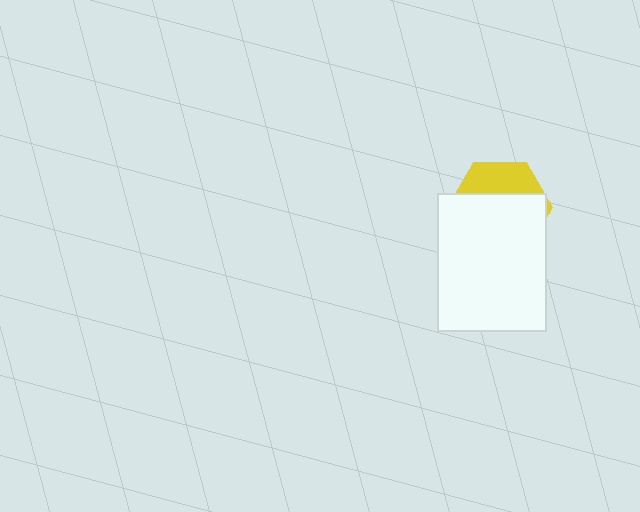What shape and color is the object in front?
The object in front is a white rectangle.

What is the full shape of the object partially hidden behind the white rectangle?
The partially hidden object is a yellow hexagon.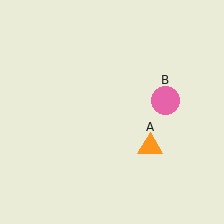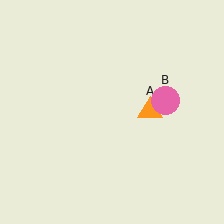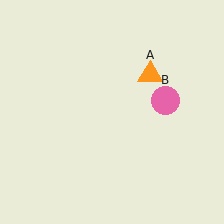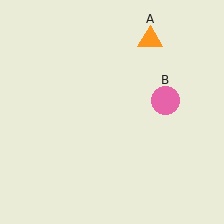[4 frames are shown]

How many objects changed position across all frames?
1 object changed position: orange triangle (object A).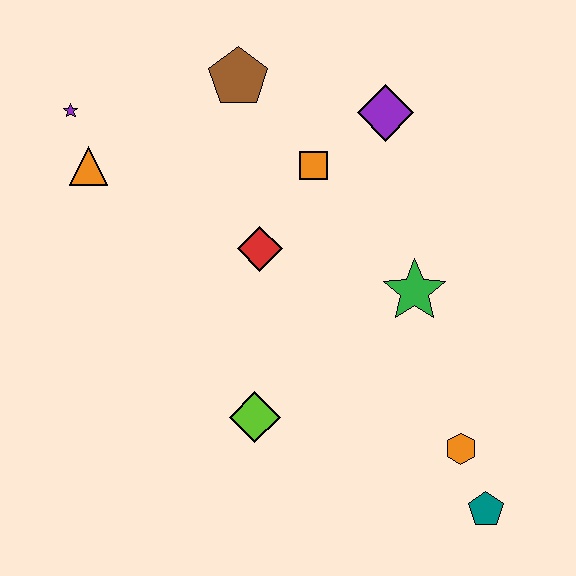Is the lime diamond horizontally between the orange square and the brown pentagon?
Yes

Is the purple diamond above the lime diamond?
Yes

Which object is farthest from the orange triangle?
The teal pentagon is farthest from the orange triangle.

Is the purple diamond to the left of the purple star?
No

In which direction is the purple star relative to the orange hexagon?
The purple star is to the left of the orange hexagon.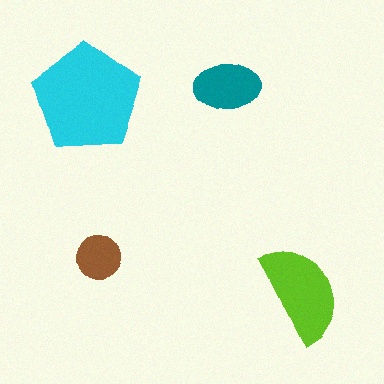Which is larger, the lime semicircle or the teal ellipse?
The lime semicircle.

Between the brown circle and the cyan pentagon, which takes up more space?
The cyan pentagon.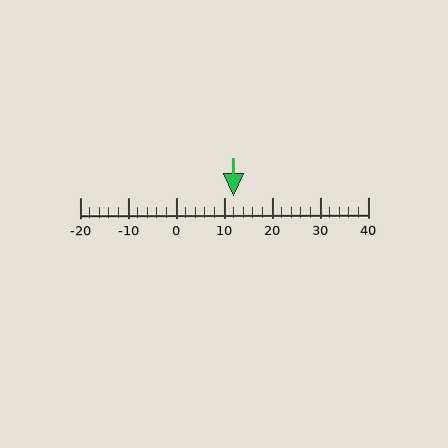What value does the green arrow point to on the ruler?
The green arrow points to approximately 12.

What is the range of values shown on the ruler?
The ruler shows values from -20 to 40.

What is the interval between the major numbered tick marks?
The major tick marks are spaced 10 units apart.